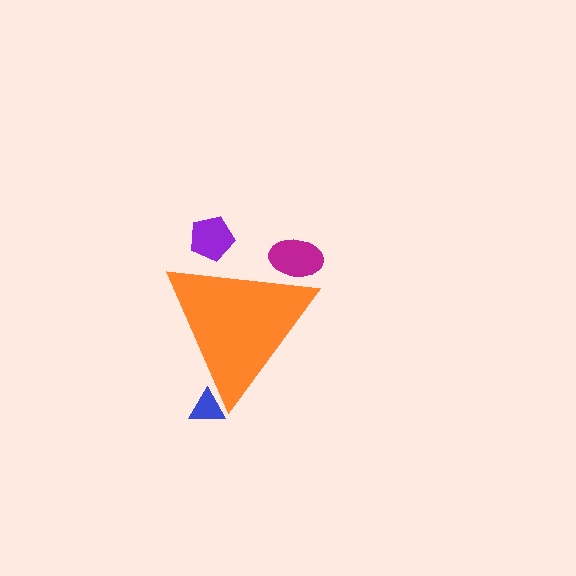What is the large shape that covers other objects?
An orange triangle.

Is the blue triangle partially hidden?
Yes, the blue triangle is partially hidden behind the orange triangle.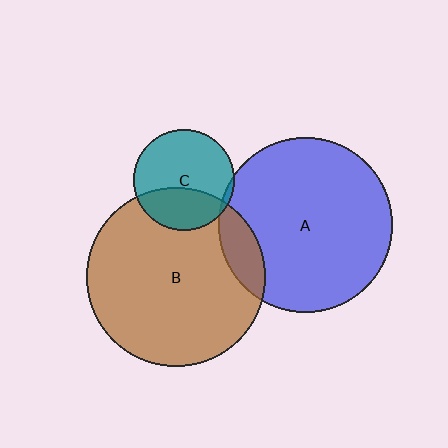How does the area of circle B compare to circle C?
Approximately 3.1 times.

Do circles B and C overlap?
Yes.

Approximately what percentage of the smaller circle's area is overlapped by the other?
Approximately 35%.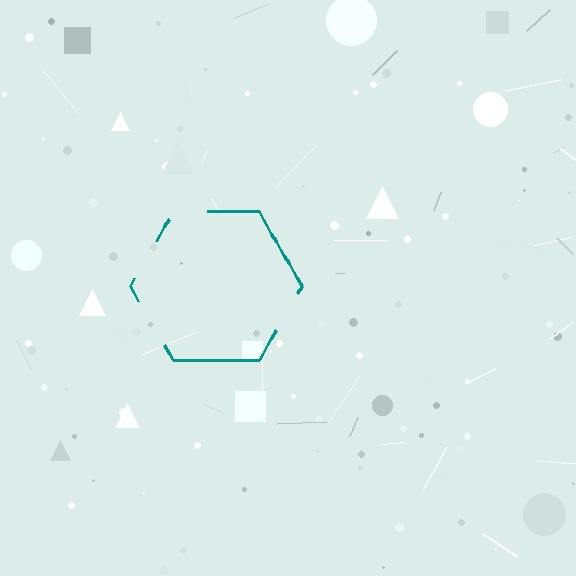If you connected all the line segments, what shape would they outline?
They would outline a hexagon.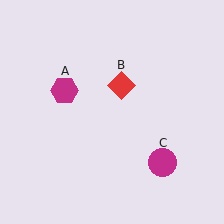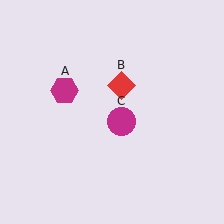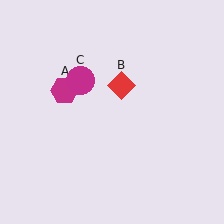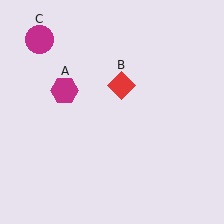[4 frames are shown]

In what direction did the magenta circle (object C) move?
The magenta circle (object C) moved up and to the left.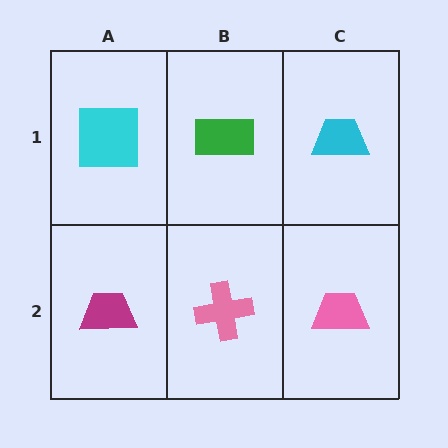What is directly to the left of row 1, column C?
A green rectangle.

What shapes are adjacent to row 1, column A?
A magenta trapezoid (row 2, column A), a green rectangle (row 1, column B).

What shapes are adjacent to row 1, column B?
A pink cross (row 2, column B), a cyan square (row 1, column A), a cyan trapezoid (row 1, column C).